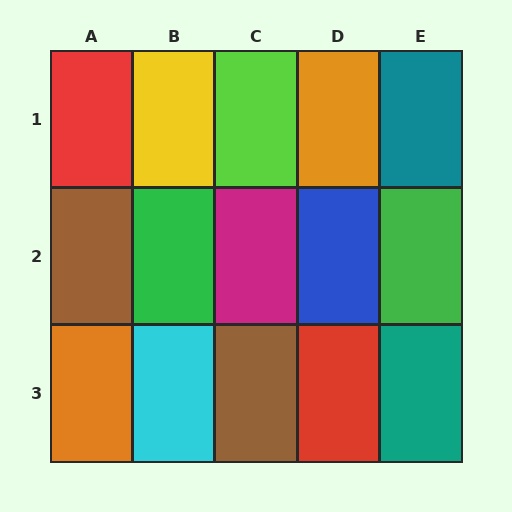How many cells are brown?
2 cells are brown.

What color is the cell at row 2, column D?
Blue.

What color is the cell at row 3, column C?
Brown.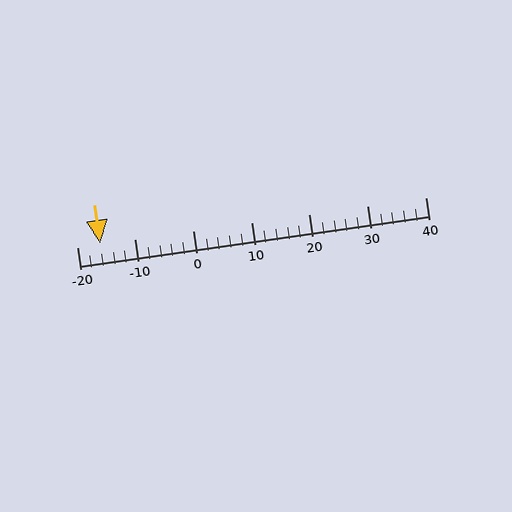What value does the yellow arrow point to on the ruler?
The yellow arrow points to approximately -16.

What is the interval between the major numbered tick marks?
The major tick marks are spaced 10 units apart.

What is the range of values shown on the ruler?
The ruler shows values from -20 to 40.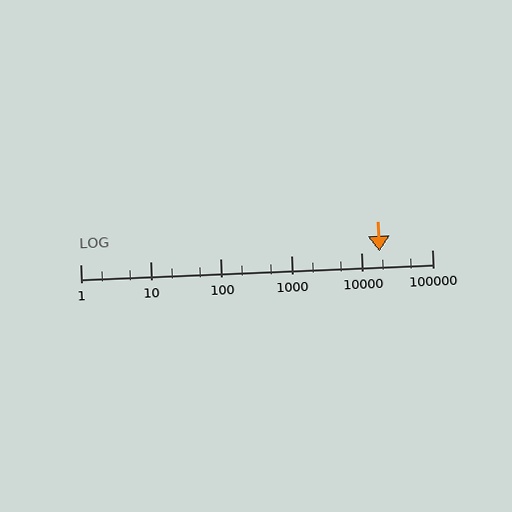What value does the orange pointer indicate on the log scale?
The pointer indicates approximately 18000.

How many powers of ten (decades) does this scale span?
The scale spans 5 decades, from 1 to 100000.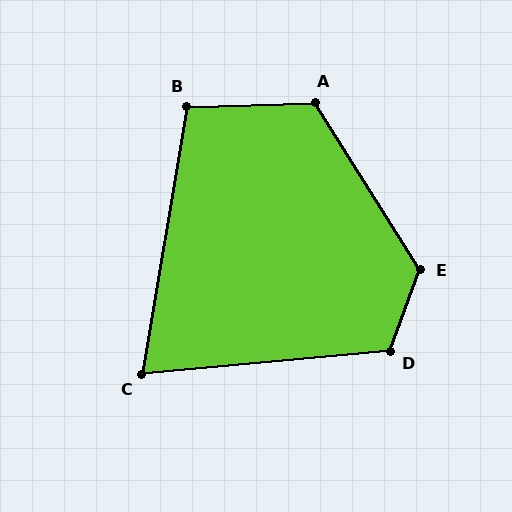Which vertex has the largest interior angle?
E, at approximately 128 degrees.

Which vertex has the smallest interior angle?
C, at approximately 75 degrees.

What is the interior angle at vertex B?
Approximately 101 degrees (obtuse).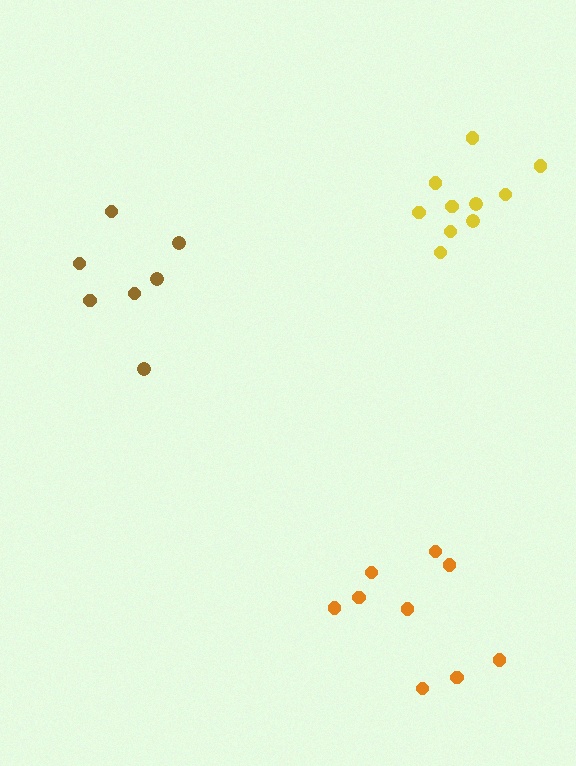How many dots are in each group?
Group 1: 9 dots, Group 2: 10 dots, Group 3: 7 dots (26 total).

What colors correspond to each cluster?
The clusters are colored: orange, yellow, brown.